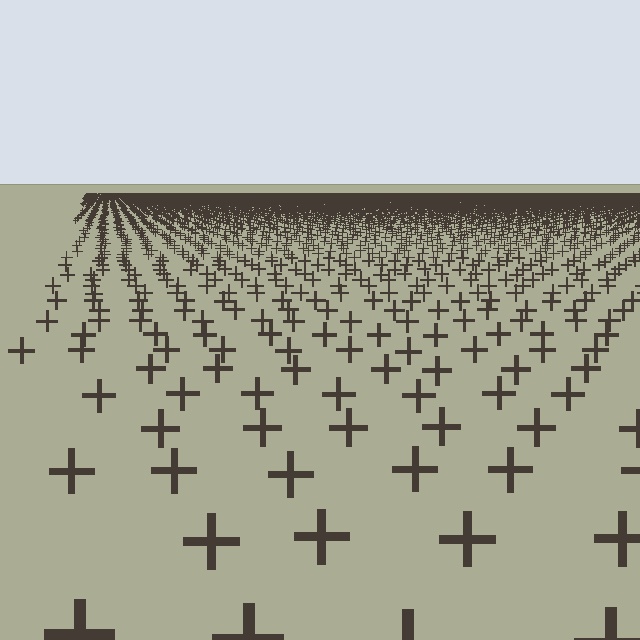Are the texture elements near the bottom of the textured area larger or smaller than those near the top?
Larger. Near the bottom, elements are closer to the viewer and appear at a bigger on-screen size.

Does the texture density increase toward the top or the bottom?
Density increases toward the top.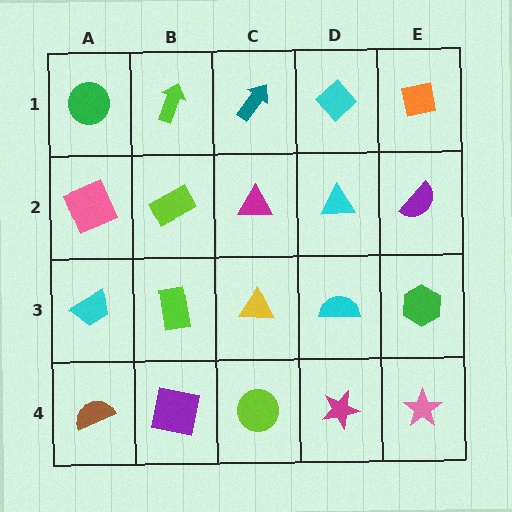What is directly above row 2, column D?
A cyan diamond.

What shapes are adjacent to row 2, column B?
A lime arrow (row 1, column B), a lime rectangle (row 3, column B), a pink square (row 2, column A), a magenta triangle (row 2, column C).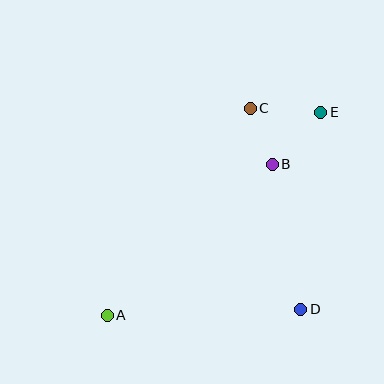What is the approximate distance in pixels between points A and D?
The distance between A and D is approximately 194 pixels.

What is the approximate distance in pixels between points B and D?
The distance between B and D is approximately 148 pixels.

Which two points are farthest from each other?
Points A and E are farthest from each other.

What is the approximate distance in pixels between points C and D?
The distance between C and D is approximately 207 pixels.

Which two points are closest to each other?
Points B and C are closest to each other.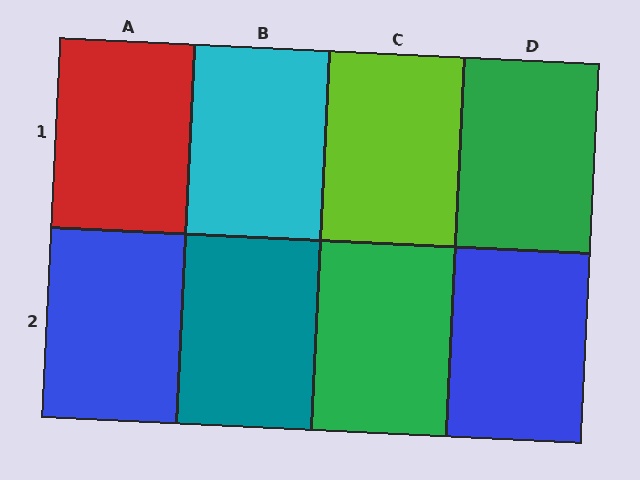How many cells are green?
2 cells are green.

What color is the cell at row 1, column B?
Cyan.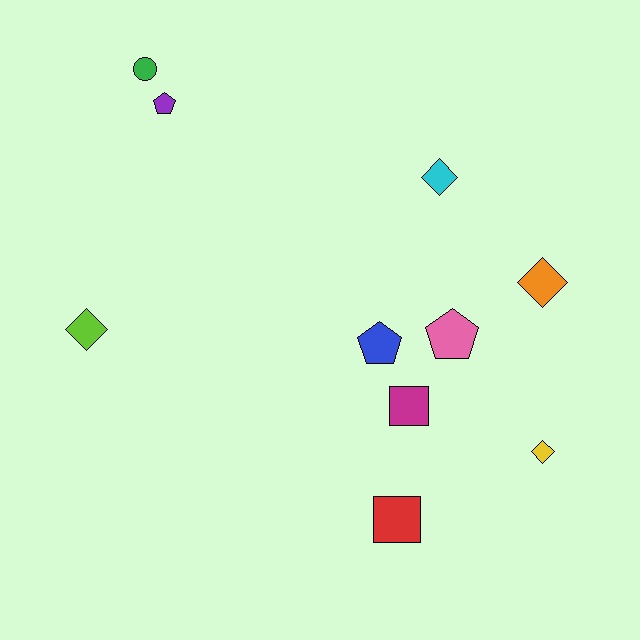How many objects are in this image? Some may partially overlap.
There are 10 objects.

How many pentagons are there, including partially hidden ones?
There are 3 pentagons.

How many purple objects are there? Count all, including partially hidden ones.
There is 1 purple object.